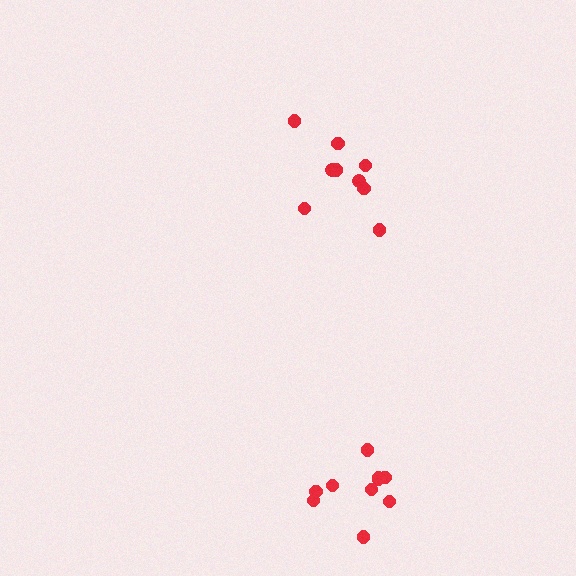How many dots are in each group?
Group 1: 9 dots, Group 2: 10 dots (19 total).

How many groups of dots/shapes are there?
There are 2 groups.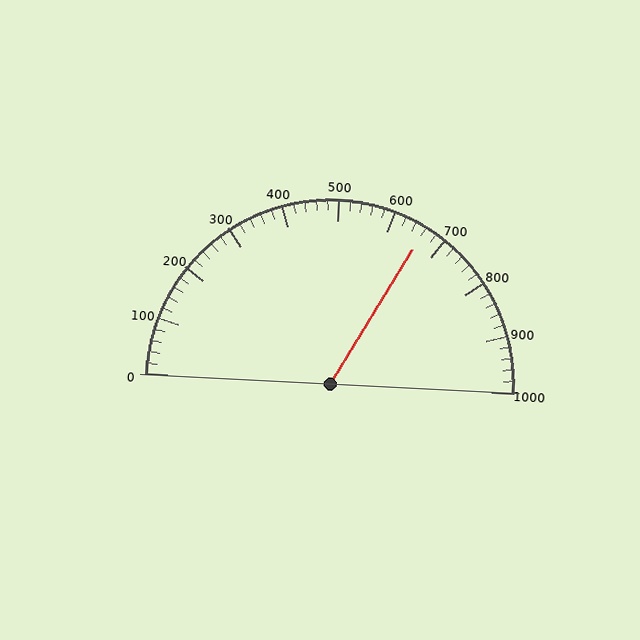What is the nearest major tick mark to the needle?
The nearest major tick mark is 700.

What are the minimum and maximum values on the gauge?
The gauge ranges from 0 to 1000.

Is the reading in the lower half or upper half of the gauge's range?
The reading is in the upper half of the range (0 to 1000).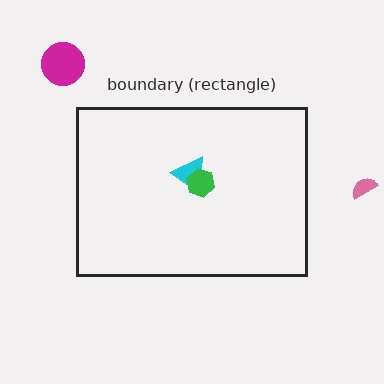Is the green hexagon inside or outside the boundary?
Inside.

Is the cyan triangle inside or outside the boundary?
Inside.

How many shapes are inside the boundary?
2 inside, 2 outside.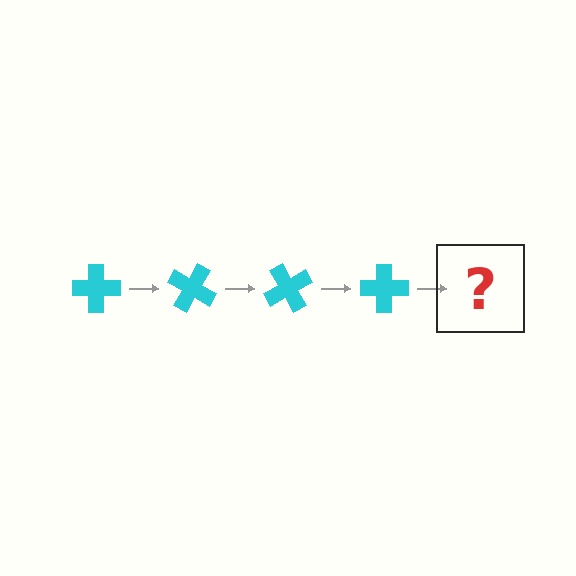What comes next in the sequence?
The next element should be a cyan cross rotated 120 degrees.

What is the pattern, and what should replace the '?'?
The pattern is that the cross rotates 30 degrees each step. The '?' should be a cyan cross rotated 120 degrees.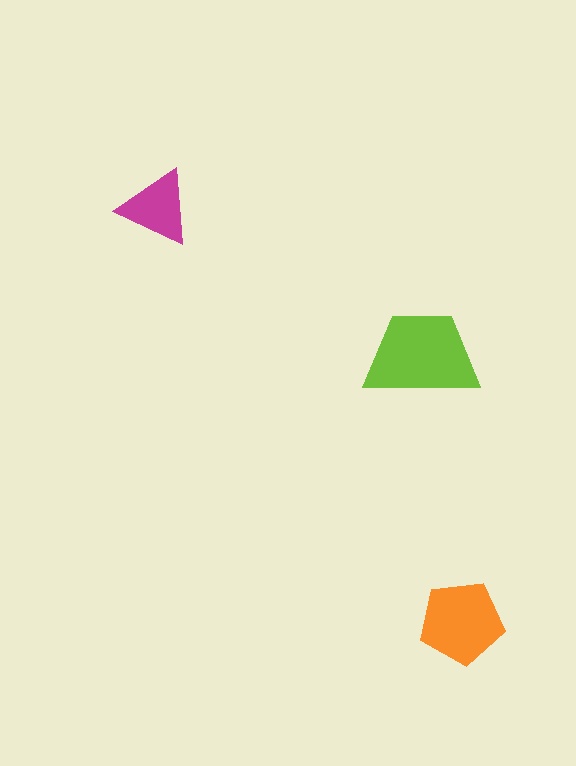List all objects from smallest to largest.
The magenta triangle, the orange pentagon, the lime trapezoid.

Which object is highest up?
The magenta triangle is topmost.